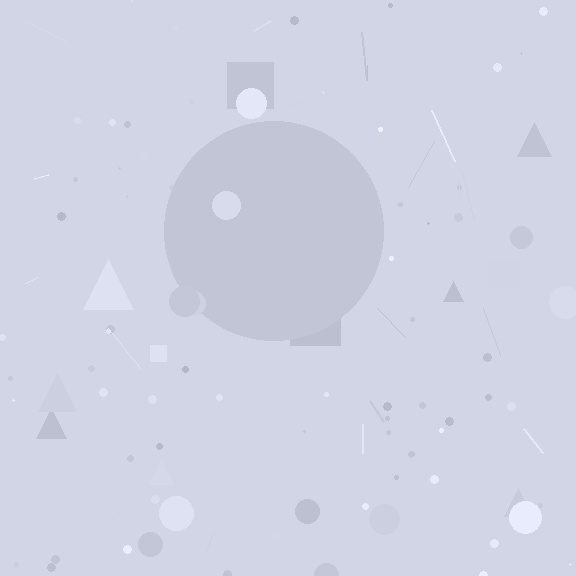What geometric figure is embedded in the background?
A circle is embedded in the background.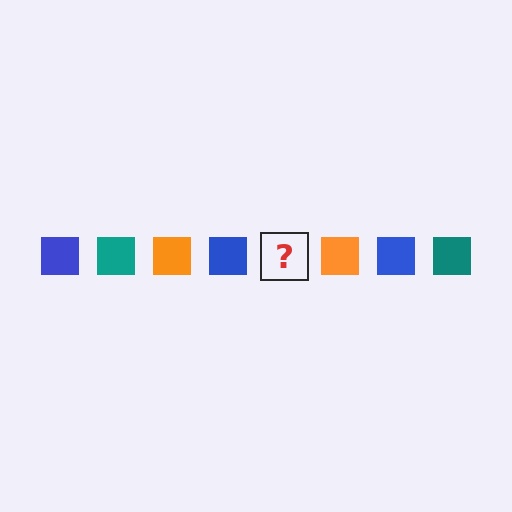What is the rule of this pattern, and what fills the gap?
The rule is that the pattern cycles through blue, teal, orange squares. The gap should be filled with a teal square.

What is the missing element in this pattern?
The missing element is a teal square.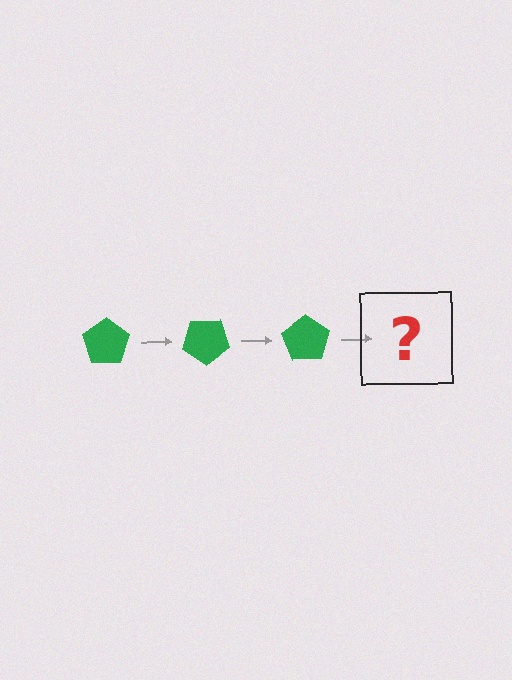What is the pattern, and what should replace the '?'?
The pattern is that the pentagon rotates 35 degrees each step. The '?' should be a green pentagon rotated 105 degrees.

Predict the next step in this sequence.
The next step is a green pentagon rotated 105 degrees.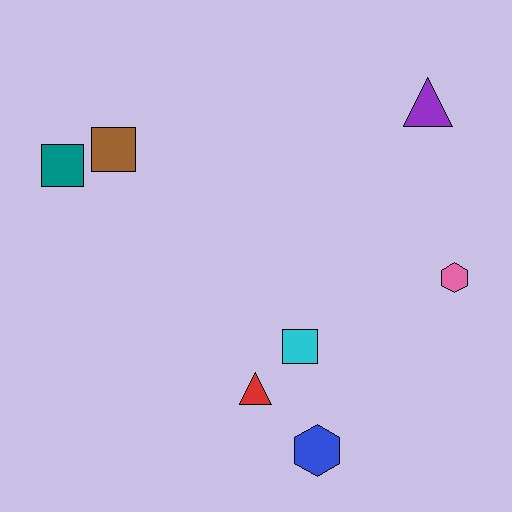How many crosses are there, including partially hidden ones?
There are no crosses.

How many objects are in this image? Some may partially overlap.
There are 7 objects.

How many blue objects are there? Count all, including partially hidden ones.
There is 1 blue object.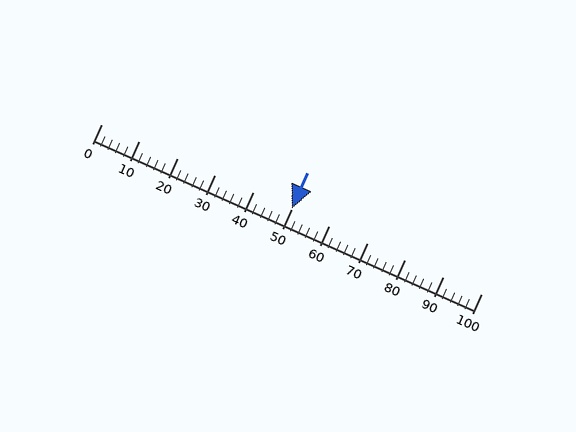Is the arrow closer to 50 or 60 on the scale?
The arrow is closer to 50.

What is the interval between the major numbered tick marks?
The major tick marks are spaced 10 units apart.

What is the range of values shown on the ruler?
The ruler shows values from 0 to 100.